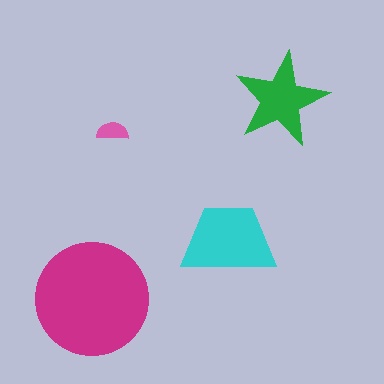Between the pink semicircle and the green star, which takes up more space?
The green star.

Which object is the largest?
The magenta circle.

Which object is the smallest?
The pink semicircle.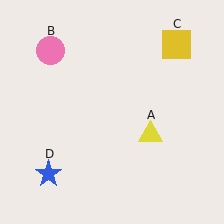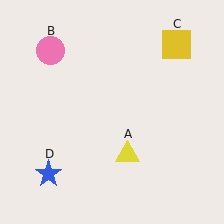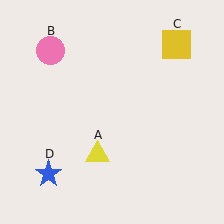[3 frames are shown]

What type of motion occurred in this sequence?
The yellow triangle (object A) rotated clockwise around the center of the scene.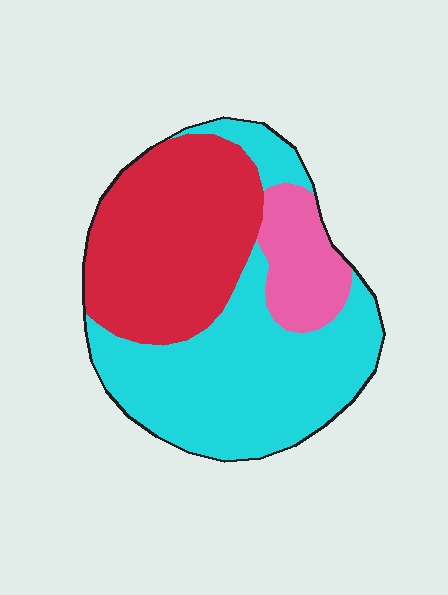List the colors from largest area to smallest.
From largest to smallest: cyan, red, pink.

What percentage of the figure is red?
Red covers roughly 40% of the figure.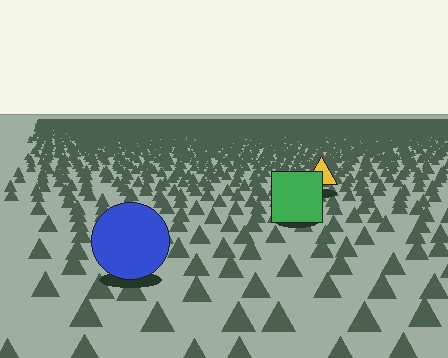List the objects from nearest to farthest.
From nearest to farthest: the blue circle, the green square, the yellow triangle.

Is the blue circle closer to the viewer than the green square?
Yes. The blue circle is closer — you can tell from the texture gradient: the ground texture is coarser near it.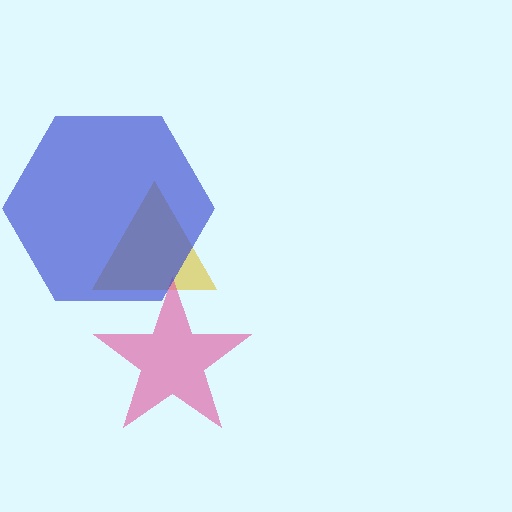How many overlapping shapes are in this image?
There are 3 overlapping shapes in the image.